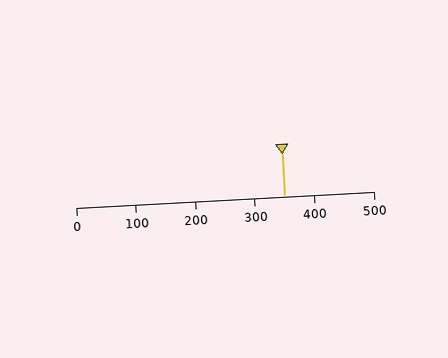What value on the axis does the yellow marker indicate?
The marker indicates approximately 350.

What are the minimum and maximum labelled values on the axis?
The axis runs from 0 to 500.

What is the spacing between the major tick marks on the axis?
The major ticks are spaced 100 apart.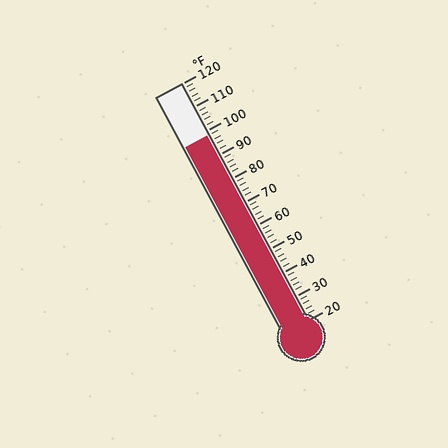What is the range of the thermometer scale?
The thermometer scale ranges from 20°F to 120°F.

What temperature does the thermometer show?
The thermometer shows approximately 98°F.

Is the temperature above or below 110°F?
The temperature is below 110°F.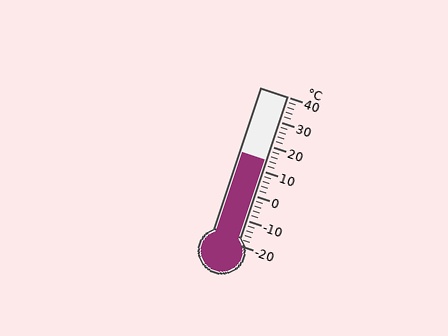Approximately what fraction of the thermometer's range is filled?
The thermometer is filled to approximately 55% of its range.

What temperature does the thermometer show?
The thermometer shows approximately 14°C.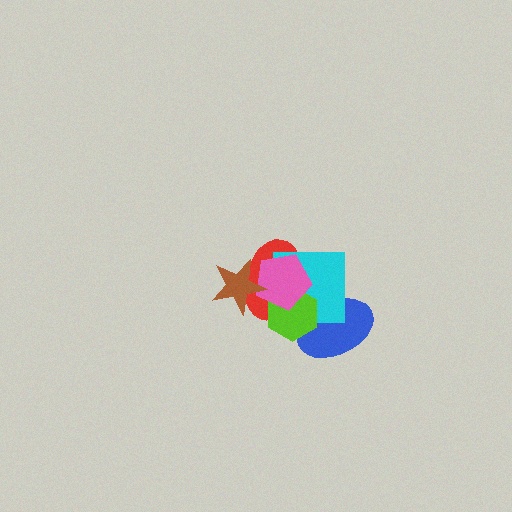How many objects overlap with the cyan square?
4 objects overlap with the cyan square.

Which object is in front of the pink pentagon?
The brown star is in front of the pink pentagon.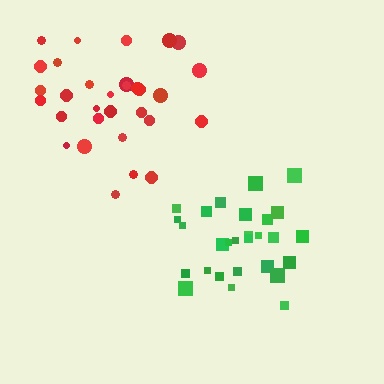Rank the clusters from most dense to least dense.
green, red.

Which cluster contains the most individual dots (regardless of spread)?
Red (31).